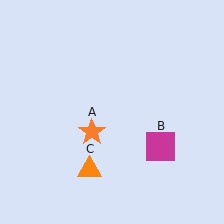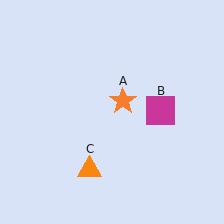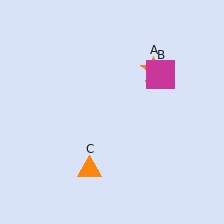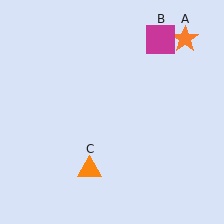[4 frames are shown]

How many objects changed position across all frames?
2 objects changed position: orange star (object A), magenta square (object B).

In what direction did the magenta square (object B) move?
The magenta square (object B) moved up.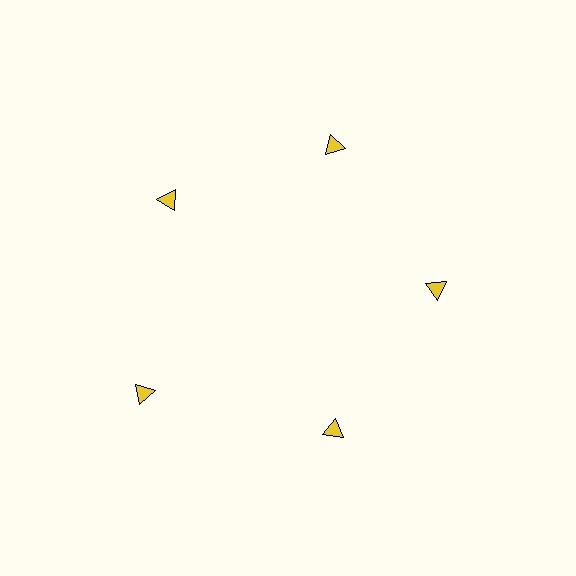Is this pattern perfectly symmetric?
No. The 5 yellow triangles are arranged in a ring, but one element near the 8 o'clock position is pushed outward from the center, breaking the 5-fold rotational symmetry.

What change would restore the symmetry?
The symmetry would be restored by moving it inward, back onto the ring so that all 5 triangles sit at equal angles and equal distance from the center.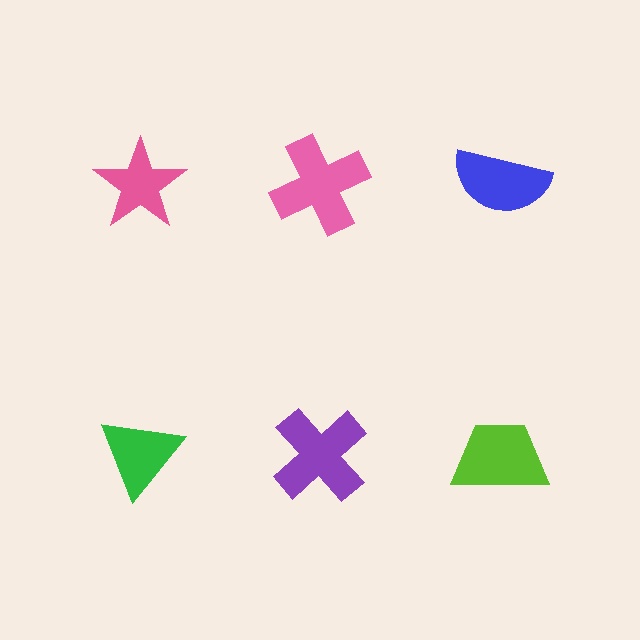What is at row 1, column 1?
A pink star.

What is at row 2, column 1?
A green triangle.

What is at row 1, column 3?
A blue semicircle.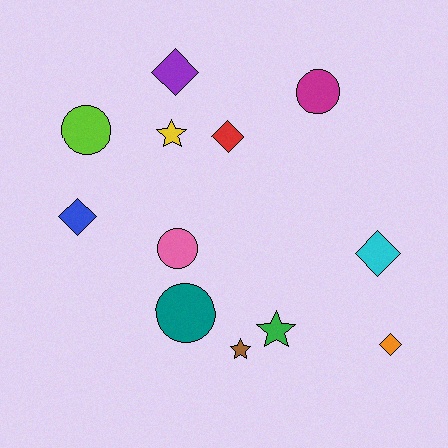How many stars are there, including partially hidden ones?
There are 3 stars.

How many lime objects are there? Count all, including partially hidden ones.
There is 1 lime object.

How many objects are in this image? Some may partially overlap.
There are 12 objects.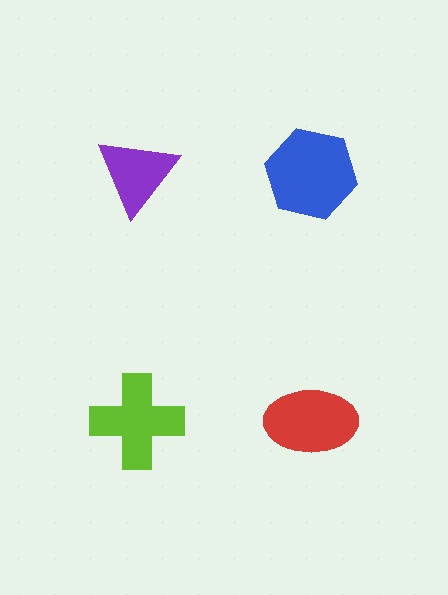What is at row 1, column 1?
A purple triangle.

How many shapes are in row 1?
2 shapes.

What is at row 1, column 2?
A blue hexagon.